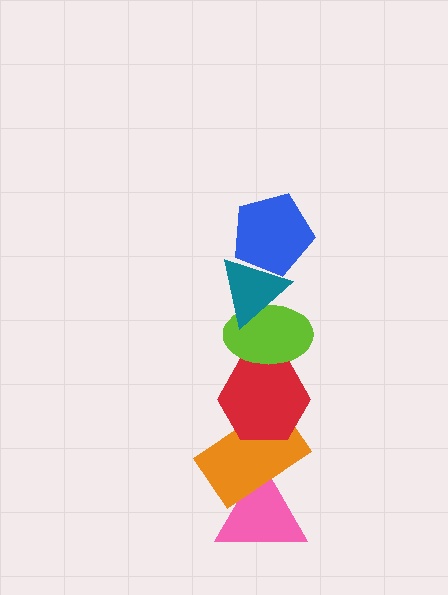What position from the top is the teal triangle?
The teal triangle is 2nd from the top.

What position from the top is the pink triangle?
The pink triangle is 6th from the top.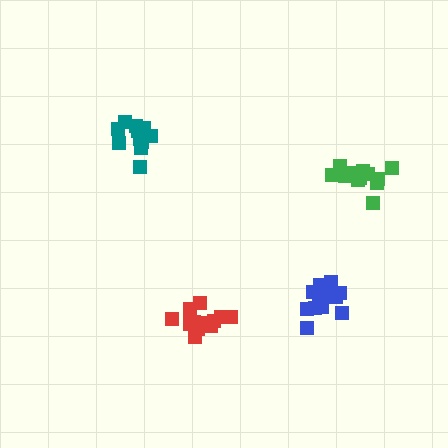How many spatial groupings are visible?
There are 4 spatial groupings.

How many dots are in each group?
Group 1: 12 dots, Group 2: 14 dots, Group 3: 13 dots, Group 4: 12 dots (51 total).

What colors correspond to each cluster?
The clusters are colored: green, blue, red, teal.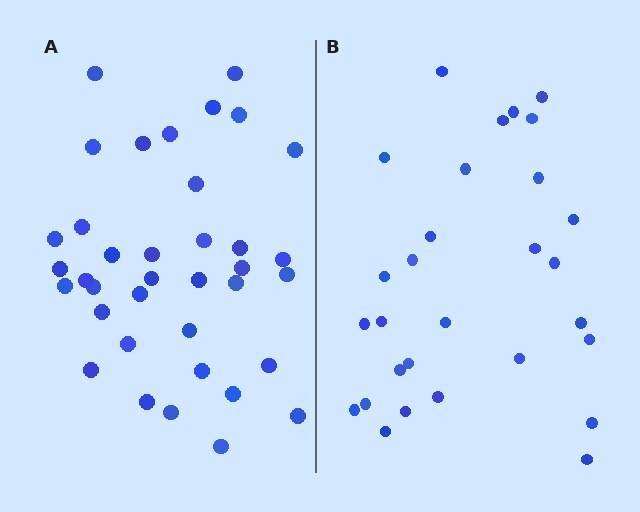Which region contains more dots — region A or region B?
Region A (the left region) has more dots.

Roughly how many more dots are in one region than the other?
Region A has roughly 8 or so more dots than region B.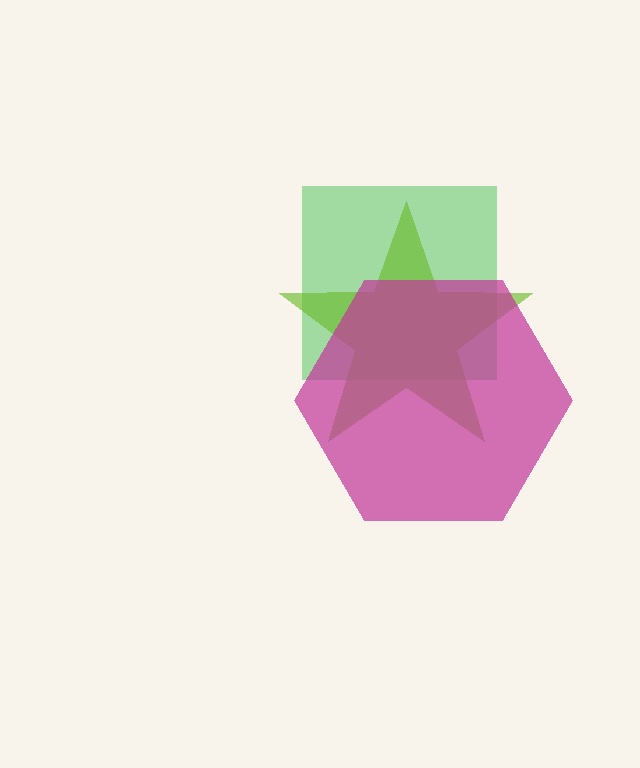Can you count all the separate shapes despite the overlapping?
Yes, there are 3 separate shapes.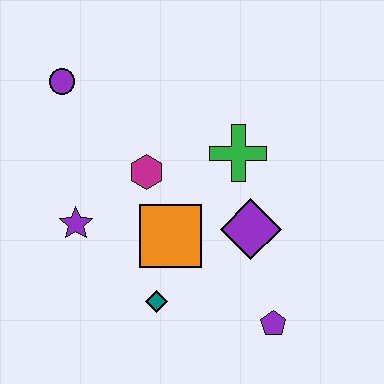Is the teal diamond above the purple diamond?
No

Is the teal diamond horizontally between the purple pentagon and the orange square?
No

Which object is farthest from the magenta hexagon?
The purple pentagon is farthest from the magenta hexagon.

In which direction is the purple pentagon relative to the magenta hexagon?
The purple pentagon is below the magenta hexagon.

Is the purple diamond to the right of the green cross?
Yes